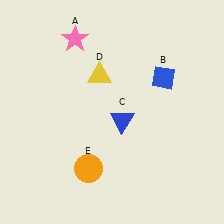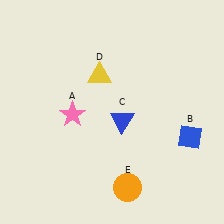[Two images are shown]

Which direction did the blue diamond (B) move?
The blue diamond (B) moved down.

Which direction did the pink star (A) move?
The pink star (A) moved down.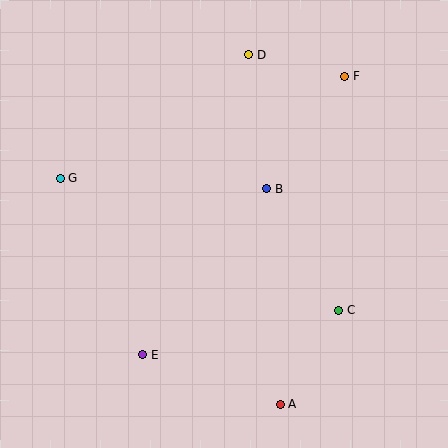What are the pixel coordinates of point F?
Point F is at (345, 76).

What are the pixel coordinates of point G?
Point G is at (60, 178).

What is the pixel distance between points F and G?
The distance between F and G is 302 pixels.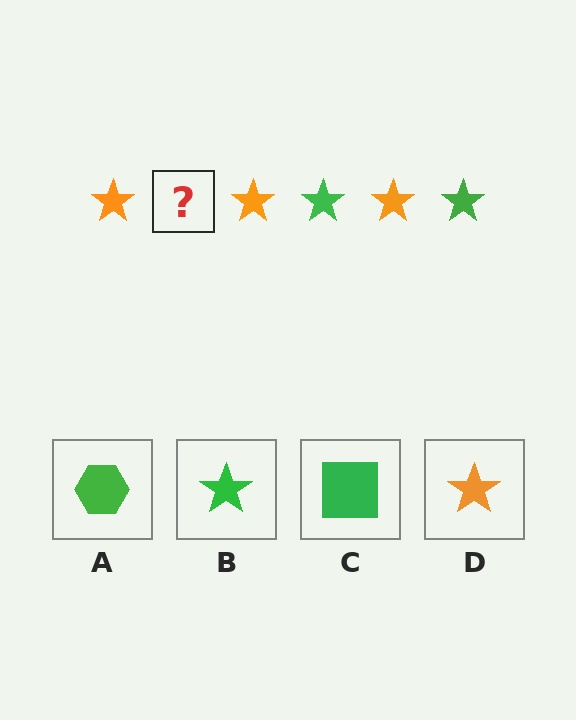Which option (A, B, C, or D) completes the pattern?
B.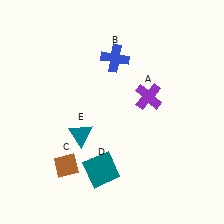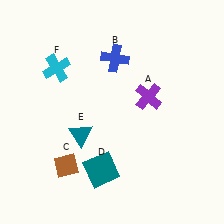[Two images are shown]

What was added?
A cyan cross (F) was added in Image 2.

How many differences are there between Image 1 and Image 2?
There is 1 difference between the two images.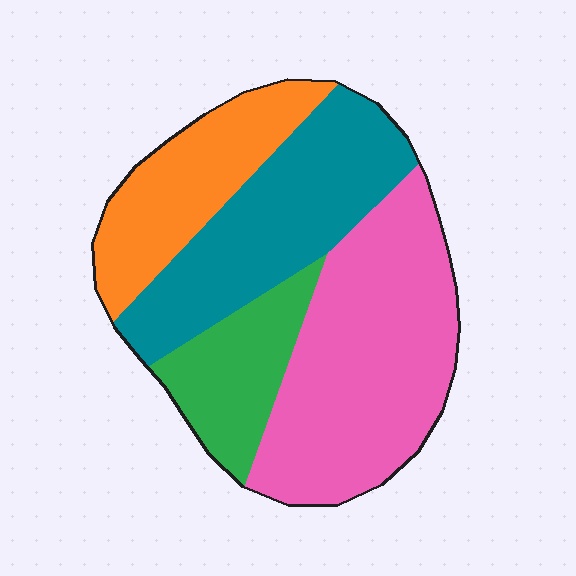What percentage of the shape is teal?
Teal takes up about one quarter (1/4) of the shape.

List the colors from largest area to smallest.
From largest to smallest: pink, teal, orange, green.